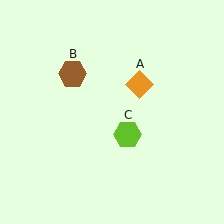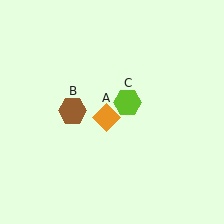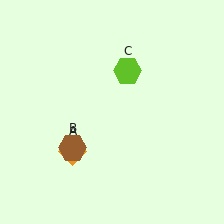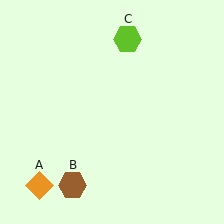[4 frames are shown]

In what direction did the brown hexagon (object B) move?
The brown hexagon (object B) moved down.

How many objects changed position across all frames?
3 objects changed position: orange diamond (object A), brown hexagon (object B), lime hexagon (object C).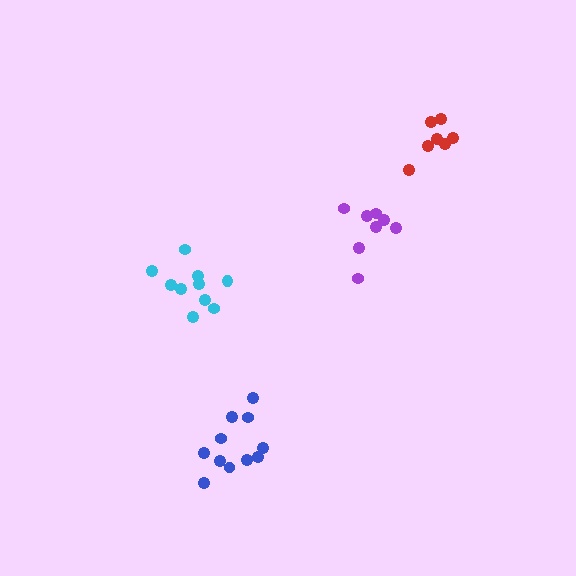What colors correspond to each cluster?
The clusters are colored: purple, blue, red, cyan.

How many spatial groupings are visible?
There are 4 spatial groupings.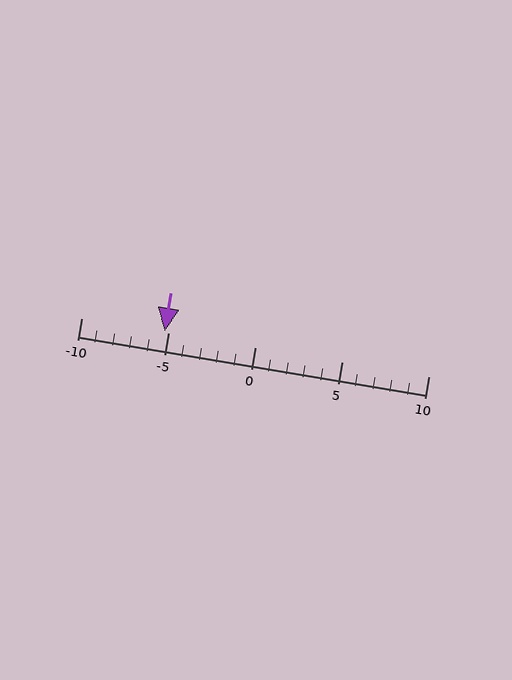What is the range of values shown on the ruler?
The ruler shows values from -10 to 10.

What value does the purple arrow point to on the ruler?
The purple arrow points to approximately -5.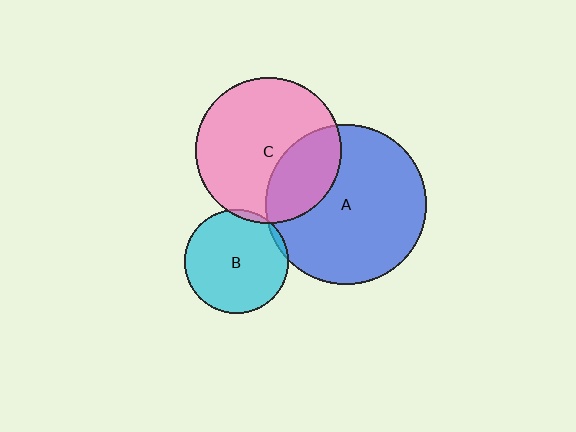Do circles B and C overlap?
Yes.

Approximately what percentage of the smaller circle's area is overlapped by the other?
Approximately 5%.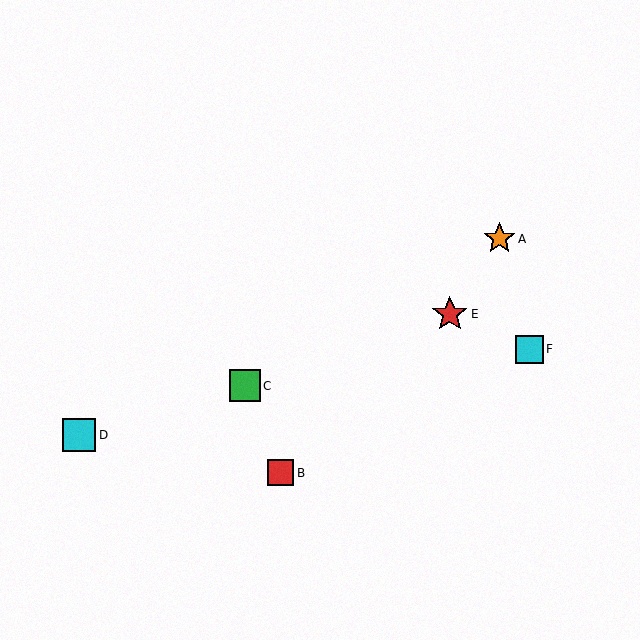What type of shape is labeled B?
Shape B is a red square.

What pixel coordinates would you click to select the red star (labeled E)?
Click at (450, 314) to select the red star E.